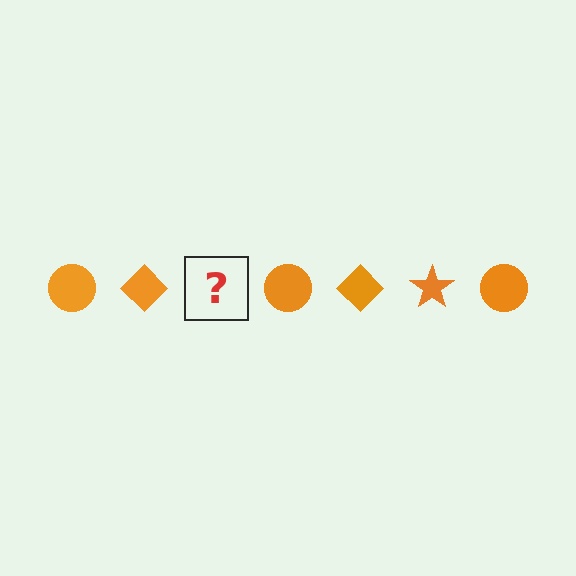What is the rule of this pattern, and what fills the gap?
The rule is that the pattern cycles through circle, diamond, star shapes in orange. The gap should be filled with an orange star.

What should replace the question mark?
The question mark should be replaced with an orange star.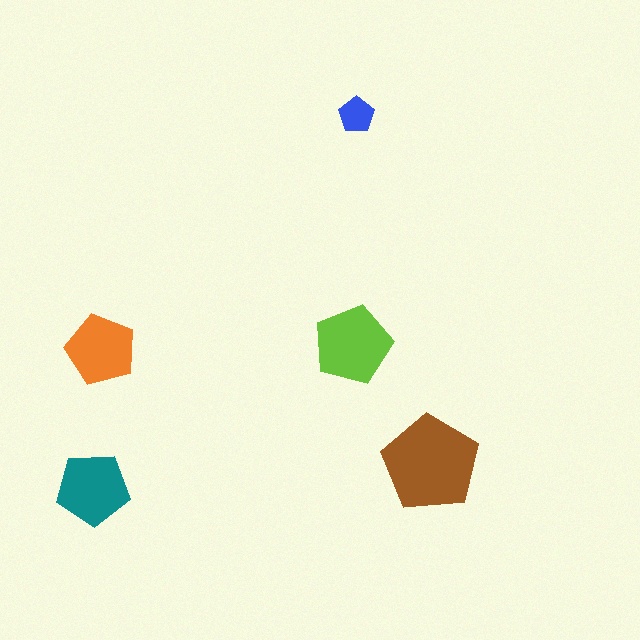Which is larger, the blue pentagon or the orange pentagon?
The orange one.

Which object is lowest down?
The teal pentagon is bottommost.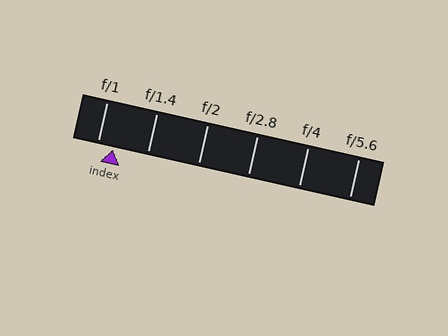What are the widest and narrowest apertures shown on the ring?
The widest aperture shown is f/1 and the narrowest is f/5.6.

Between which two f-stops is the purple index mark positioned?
The index mark is between f/1 and f/1.4.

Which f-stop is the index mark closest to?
The index mark is closest to f/1.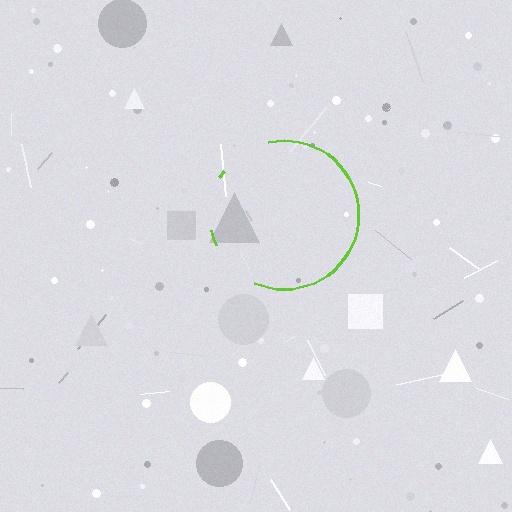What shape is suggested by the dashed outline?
The dashed outline suggests a circle.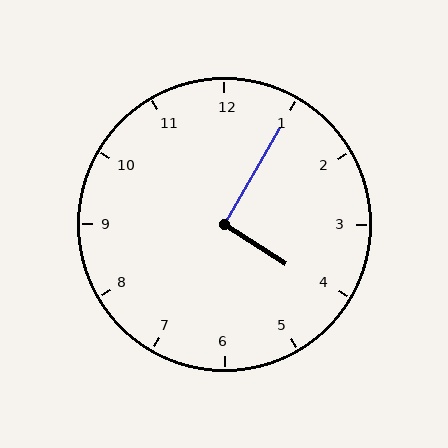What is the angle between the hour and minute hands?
Approximately 92 degrees.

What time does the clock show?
4:05.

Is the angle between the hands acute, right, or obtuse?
It is right.